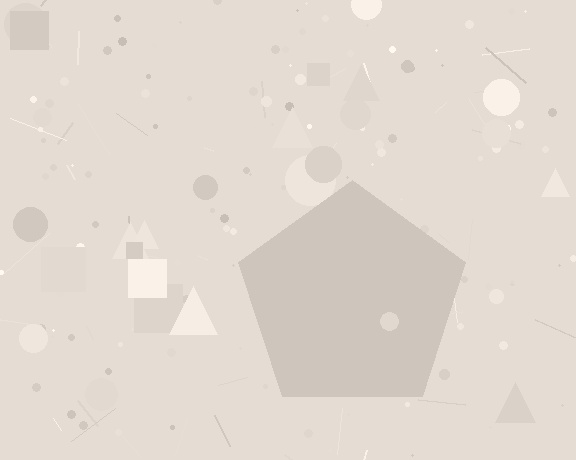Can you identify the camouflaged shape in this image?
The camouflaged shape is a pentagon.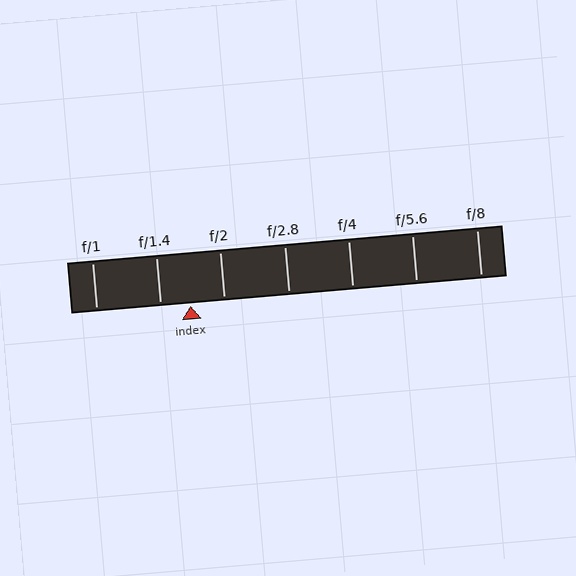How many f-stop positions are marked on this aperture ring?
There are 7 f-stop positions marked.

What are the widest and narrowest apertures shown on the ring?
The widest aperture shown is f/1 and the narrowest is f/8.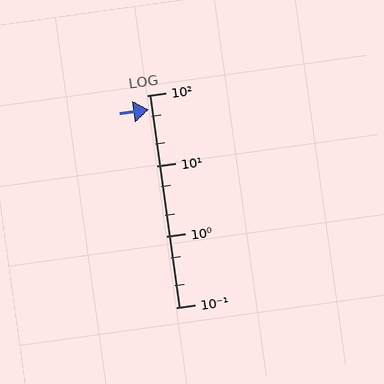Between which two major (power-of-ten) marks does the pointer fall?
The pointer is between 10 and 100.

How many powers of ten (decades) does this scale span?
The scale spans 3 decades, from 0.1 to 100.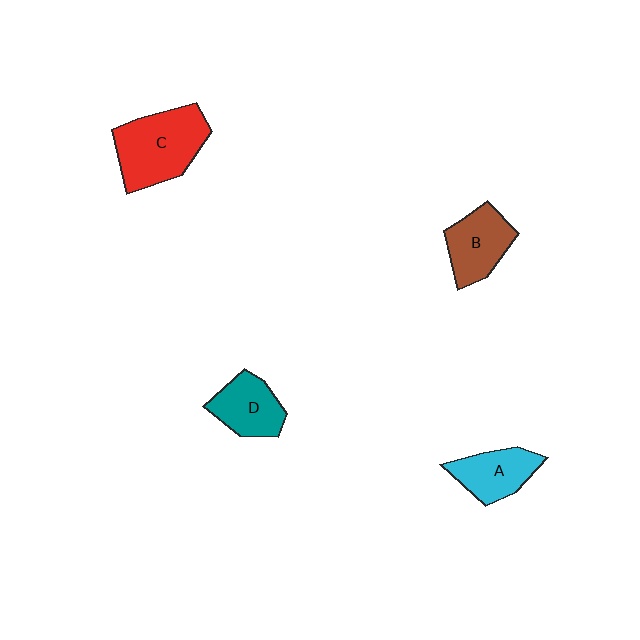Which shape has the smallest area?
Shape A (cyan).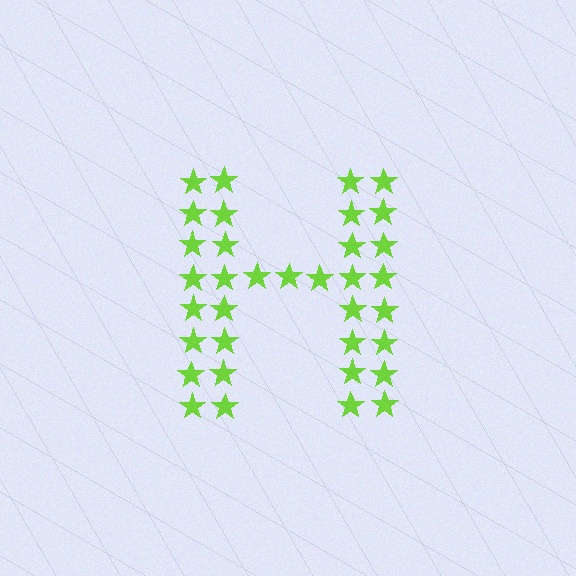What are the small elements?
The small elements are stars.